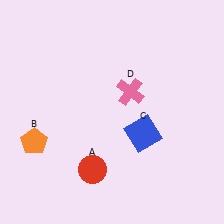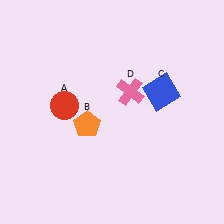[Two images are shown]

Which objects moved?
The objects that moved are: the red circle (A), the orange pentagon (B), the blue square (C).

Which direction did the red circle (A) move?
The red circle (A) moved up.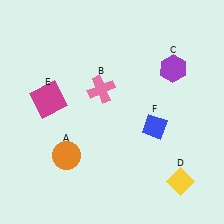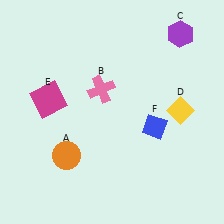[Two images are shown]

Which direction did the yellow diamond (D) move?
The yellow diamond (D) moved up.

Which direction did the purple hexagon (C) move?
The purple hexagon (C) moved up.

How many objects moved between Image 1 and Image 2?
2 objects moved between the two images.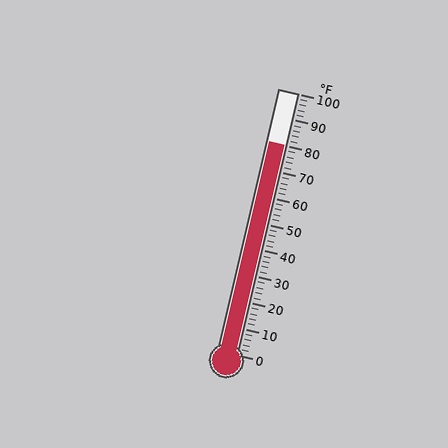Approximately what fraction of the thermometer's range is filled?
The thermometer is filled to approximately 80% of its range.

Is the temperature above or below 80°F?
The temperature is at 80°F.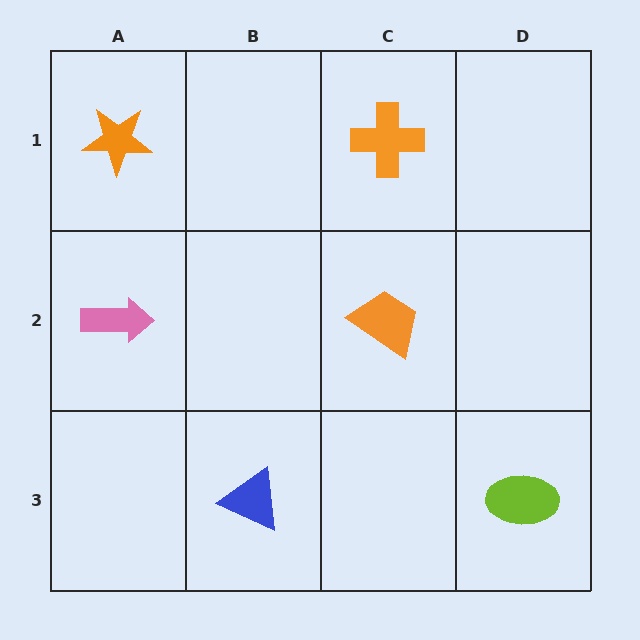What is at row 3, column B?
A blue triangle.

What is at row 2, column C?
An orange trapezoid.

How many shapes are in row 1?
2 shapes.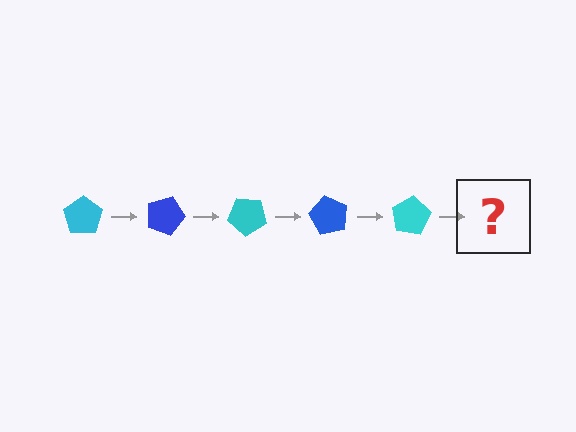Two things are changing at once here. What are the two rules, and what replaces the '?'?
The two rules are that it rotates 20 degrees each step and the color cycles through cyan and blue. The '?' should be a blue pentagon, rotated 100 degrees from the start.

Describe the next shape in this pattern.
It should be a blue pentagon, rotated 100 degrees from the start.